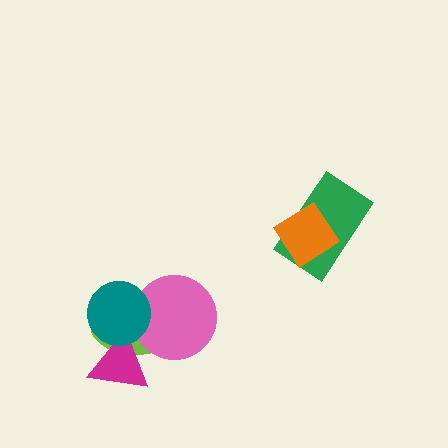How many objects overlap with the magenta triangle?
2 objects overlap with the magenta triangle.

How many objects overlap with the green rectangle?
1 object overlaps with the green rectangle.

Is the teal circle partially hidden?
No, no other shape covers it.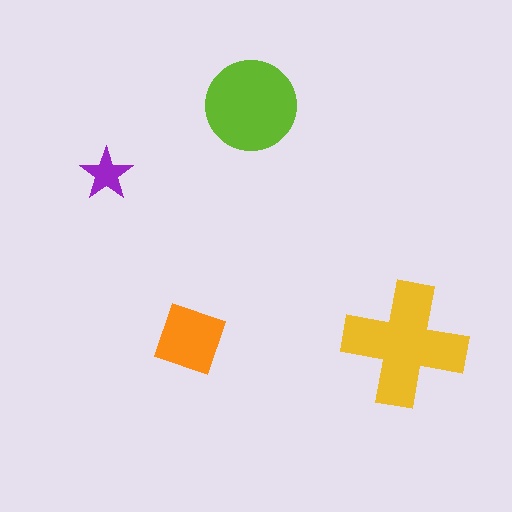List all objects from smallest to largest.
The purple star, the orange diamond, the lime circle, the yellow cross.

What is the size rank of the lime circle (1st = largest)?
2nd.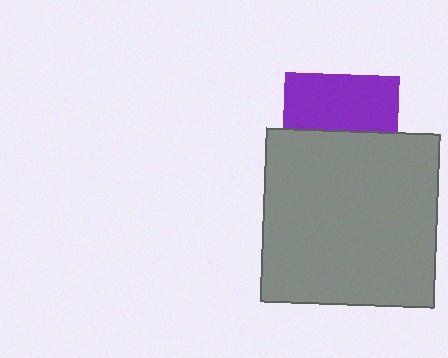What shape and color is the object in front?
The object in front is a gray square.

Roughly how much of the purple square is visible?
About half of it is visible (roughly 48%).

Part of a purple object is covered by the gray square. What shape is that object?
It is a square.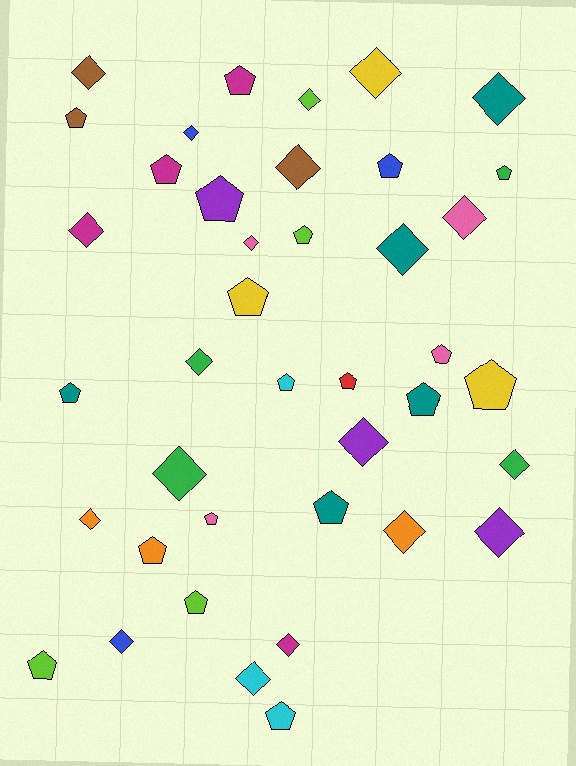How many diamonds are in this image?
There are 20 diamonds.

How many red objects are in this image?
There is 1 red object.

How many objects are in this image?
There are 40 objects.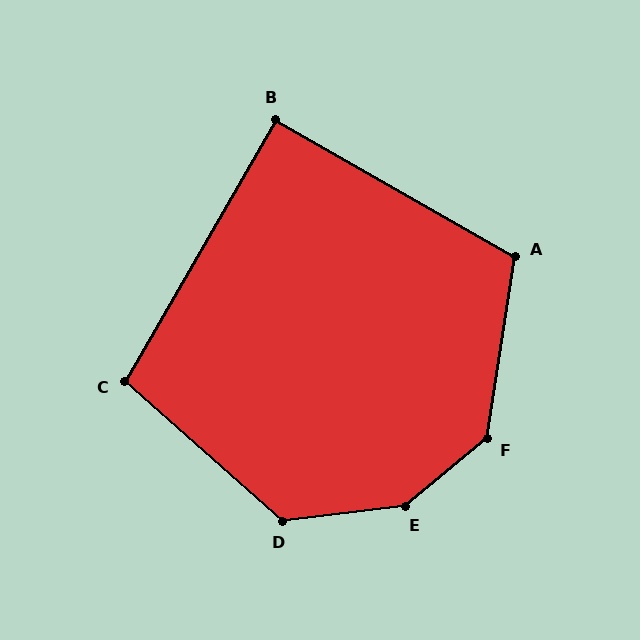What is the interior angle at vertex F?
Approximately 138 degrees (obtuse).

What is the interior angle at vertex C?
Approximately 101 degrees (obtuse).